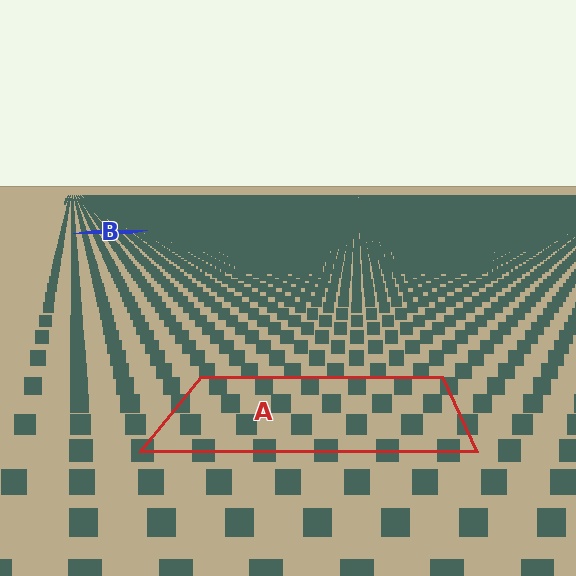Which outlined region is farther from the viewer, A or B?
Region B is farther from the viewer — the texture elements inside it appear smaller and more densely packed.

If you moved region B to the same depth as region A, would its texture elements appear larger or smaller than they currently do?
They would appear larger. At a closer depth, the same texture elements are projected at a bigger on-screen size.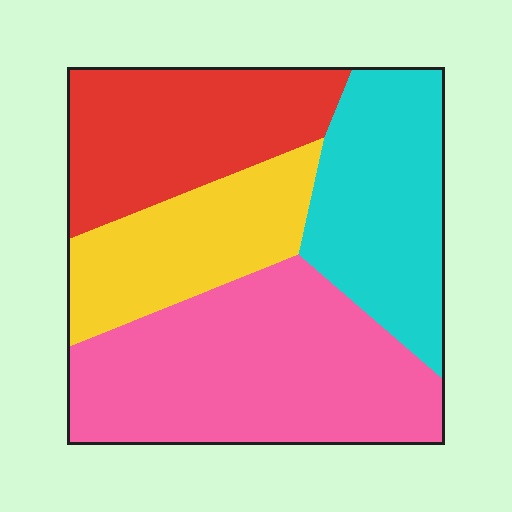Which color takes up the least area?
Yellow, at roughly 20%.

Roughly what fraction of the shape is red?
Red covers 23% of the shape.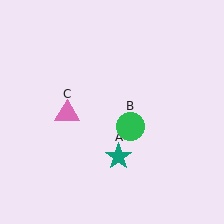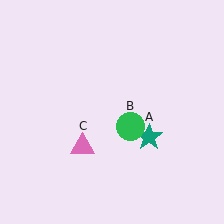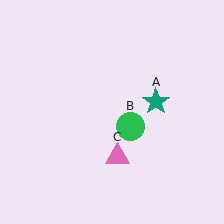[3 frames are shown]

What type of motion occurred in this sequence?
The teal star (object A), pink triangle (object C) rotated counterclockwise around the center of the scene.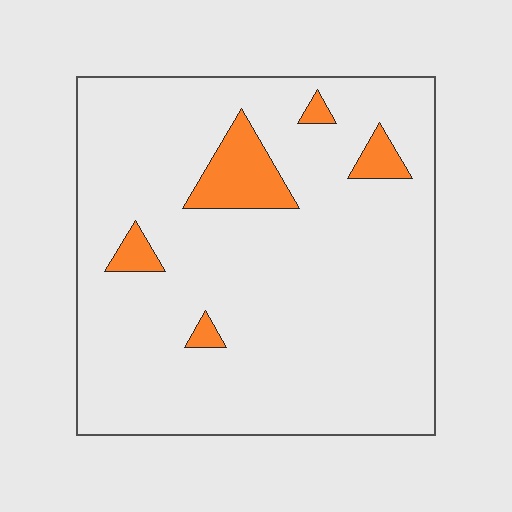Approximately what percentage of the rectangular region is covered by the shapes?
Approximately 10%.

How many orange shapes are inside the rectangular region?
5.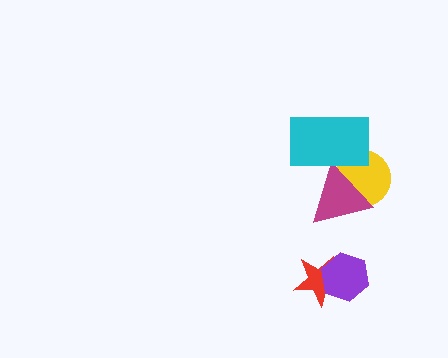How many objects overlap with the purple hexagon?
1 object overlaps with the purple hexagon.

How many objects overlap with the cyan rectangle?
2 objects overlap with the cyan rectangle.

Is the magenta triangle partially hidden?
Yes, it is partially covered by another shape.